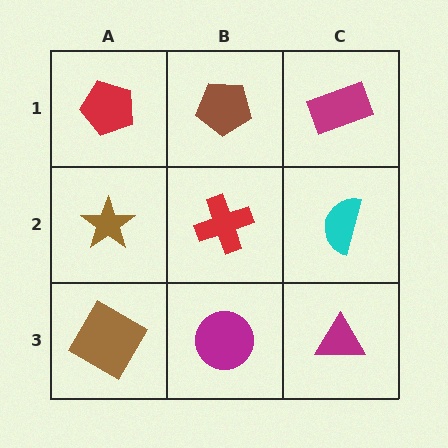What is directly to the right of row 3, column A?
A magenta circle.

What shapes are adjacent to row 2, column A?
A red pentagon (row 1, column A), a brown diamond (row 3, column A), a red cross (row 2, column B).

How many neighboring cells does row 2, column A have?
3.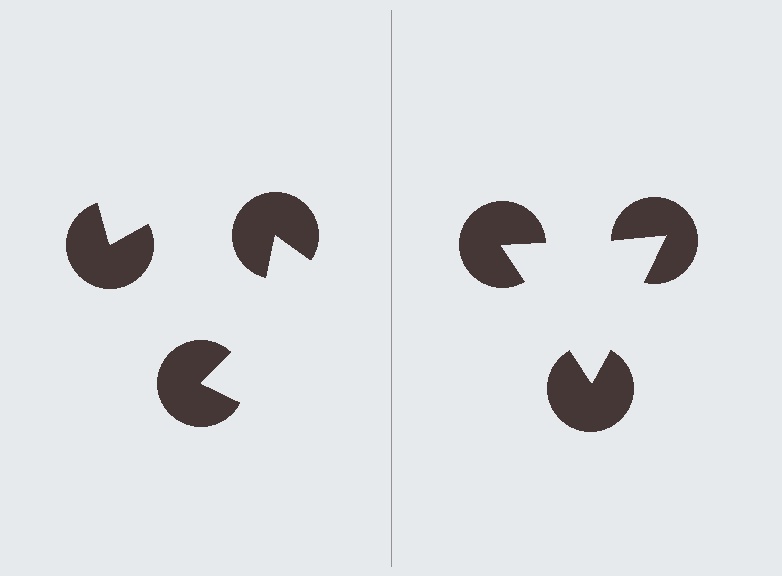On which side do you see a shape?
An illusory triangle appears on the right side. On the left side the wedge cuts are rotated, so no coherent shape forms.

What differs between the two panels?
The pac-man discs are positioned identically on both sides; only the wedge orientations differ. On the right they align to a triangle; on the left they are misaligned.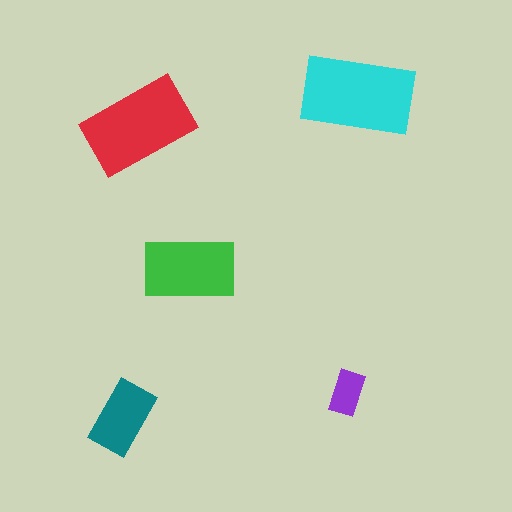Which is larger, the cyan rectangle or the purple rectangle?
The cyan one.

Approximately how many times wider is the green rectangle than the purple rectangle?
About 2 times wider.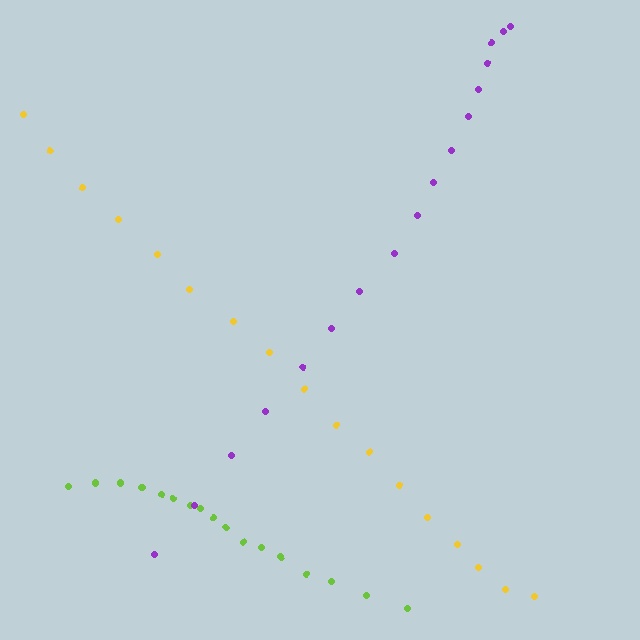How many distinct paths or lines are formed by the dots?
There are 3 distinct paths.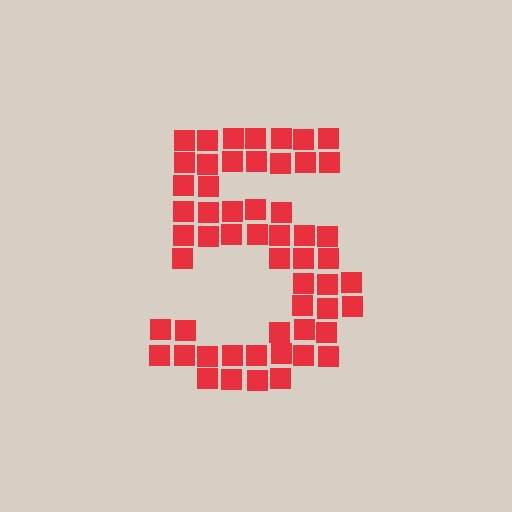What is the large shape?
The large shape is the digit 5.